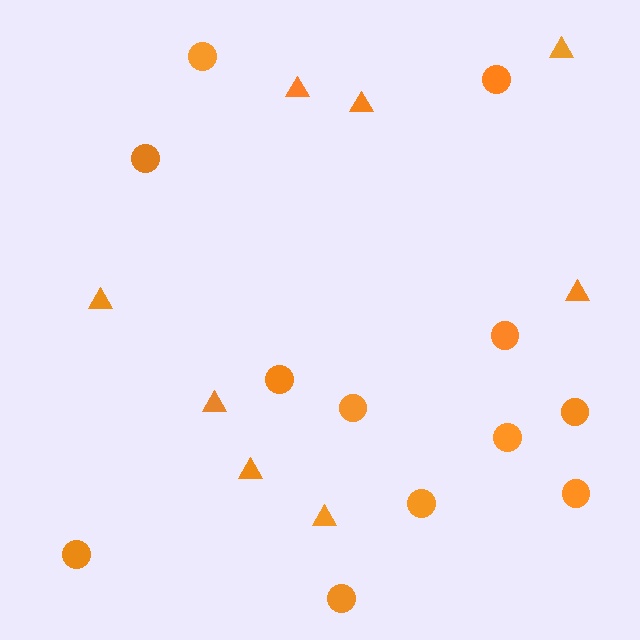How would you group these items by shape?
There are 2 groups: one group of circles (12) and one group of triangles (8).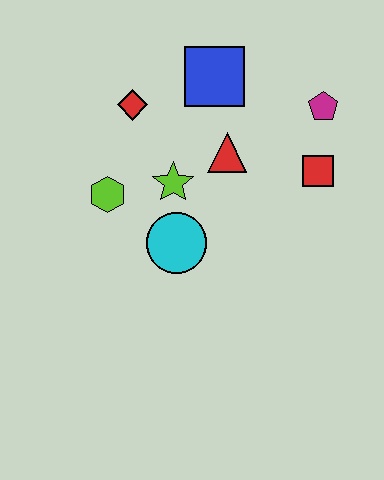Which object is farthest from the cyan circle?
The magenta pentagon is farthest from the cyan circle.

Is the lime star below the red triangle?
Yes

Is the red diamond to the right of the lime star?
No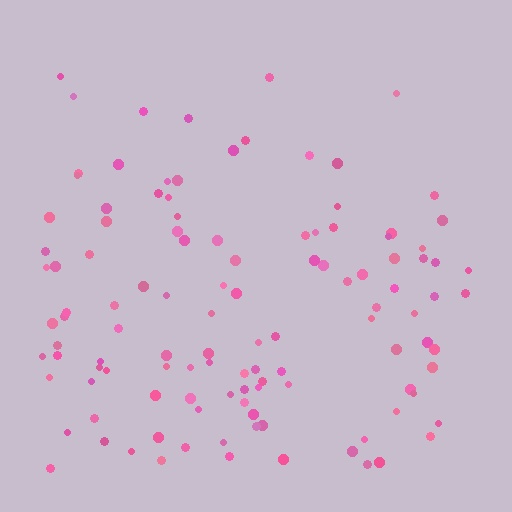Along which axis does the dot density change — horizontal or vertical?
Vertical.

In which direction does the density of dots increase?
From top to bottom, with the bottom side densest.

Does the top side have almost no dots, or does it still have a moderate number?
Still a moderate number, just noticeably fewer than the bottom.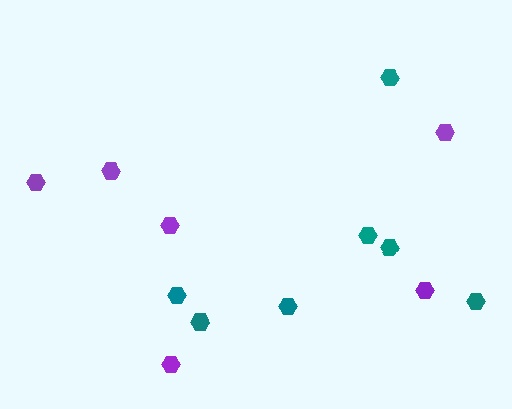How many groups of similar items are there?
There are 2 groups: one group of teal hexagons (7) and one group of purple hexagons (6).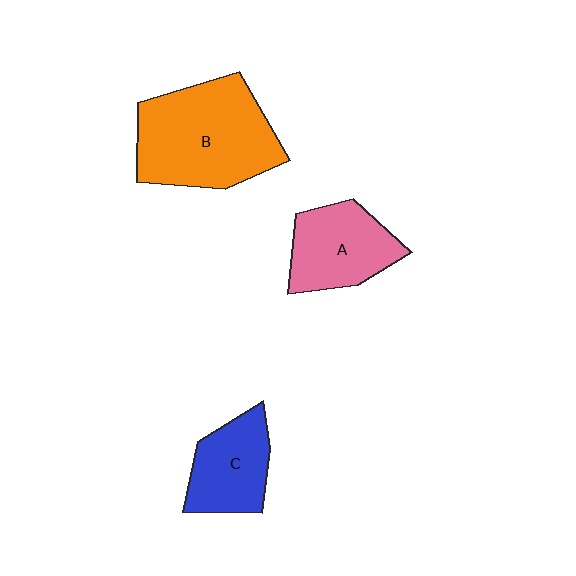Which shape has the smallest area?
Shape C (blue).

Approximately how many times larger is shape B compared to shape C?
Approximately 1.9 times.